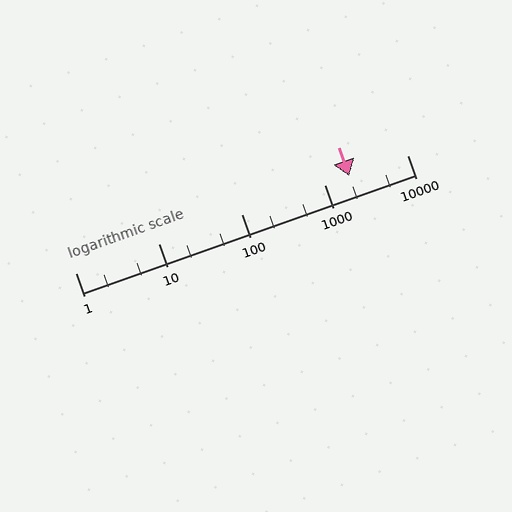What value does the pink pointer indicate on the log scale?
The pointer indicates approximately 2000.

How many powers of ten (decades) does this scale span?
The scale spans 4 decades, from 1 to 10000.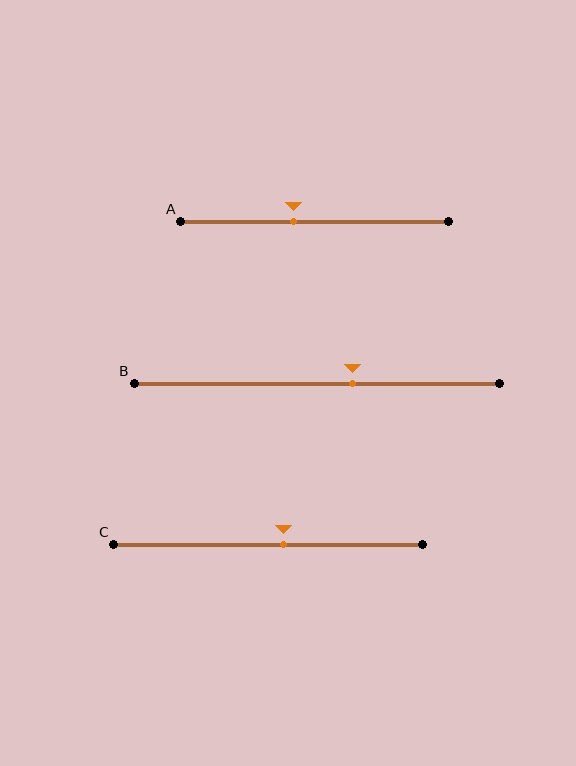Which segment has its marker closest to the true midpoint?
Segment C has its marker closest to the true midpoint.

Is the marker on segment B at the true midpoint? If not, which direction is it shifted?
No, the marker on segment B is shifted to the right by about 10% of the segment length.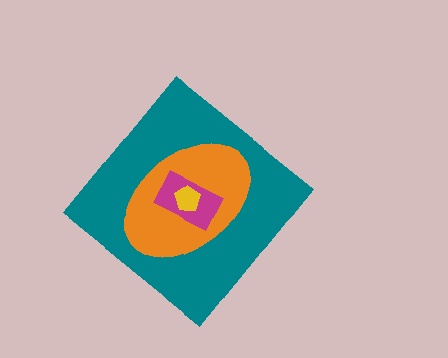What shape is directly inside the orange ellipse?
The magenta rectangle.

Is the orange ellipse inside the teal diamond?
Yes.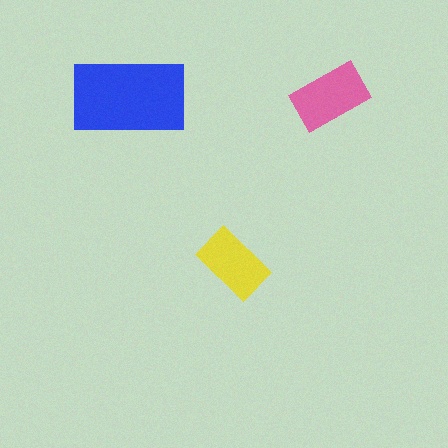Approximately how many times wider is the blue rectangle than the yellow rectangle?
About 1.5 times wider.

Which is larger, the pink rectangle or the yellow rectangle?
The pink one.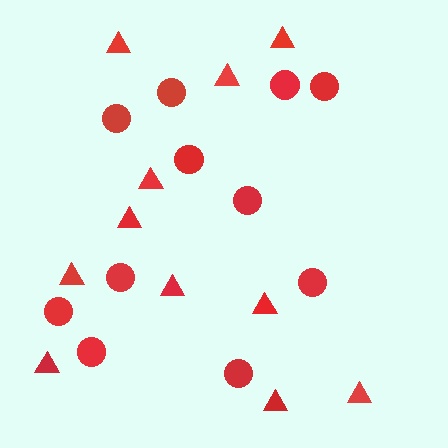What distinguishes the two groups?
There are 2 groups: one group of circles (11) and one group of triangles (11).